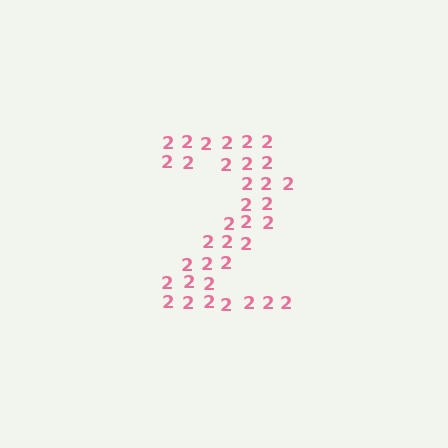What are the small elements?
The small elements are digit 2's.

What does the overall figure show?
The overall figure shows the digit 2.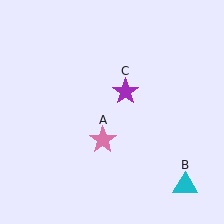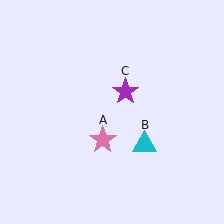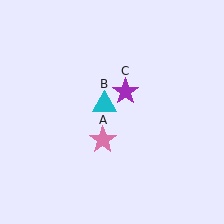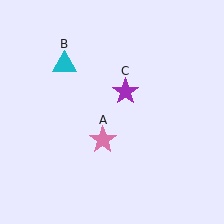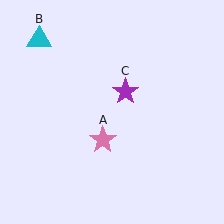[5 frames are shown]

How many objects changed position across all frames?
1 object changed position: cyan triangle (object B).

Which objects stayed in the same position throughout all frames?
Pink star (object A) and purple star (object C) remained stationary.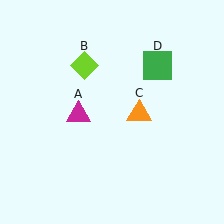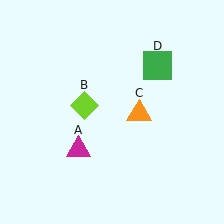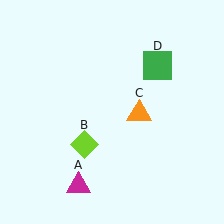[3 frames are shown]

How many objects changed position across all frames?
2 objects changed position: magenta triangle (object A), lime diamond (object B).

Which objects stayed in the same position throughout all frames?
Orange triangle (object C) and green square (object D) remained stationary.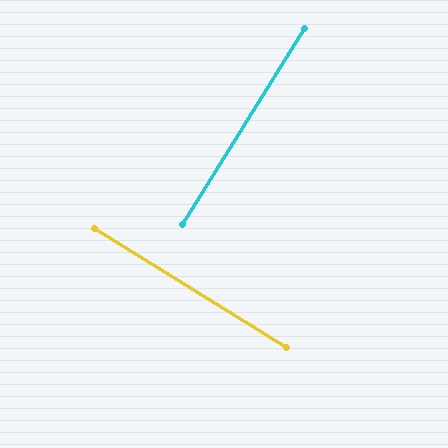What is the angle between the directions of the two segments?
Approximately 90 degrees.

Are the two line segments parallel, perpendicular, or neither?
Perpendicular — they meet at approximately 90°.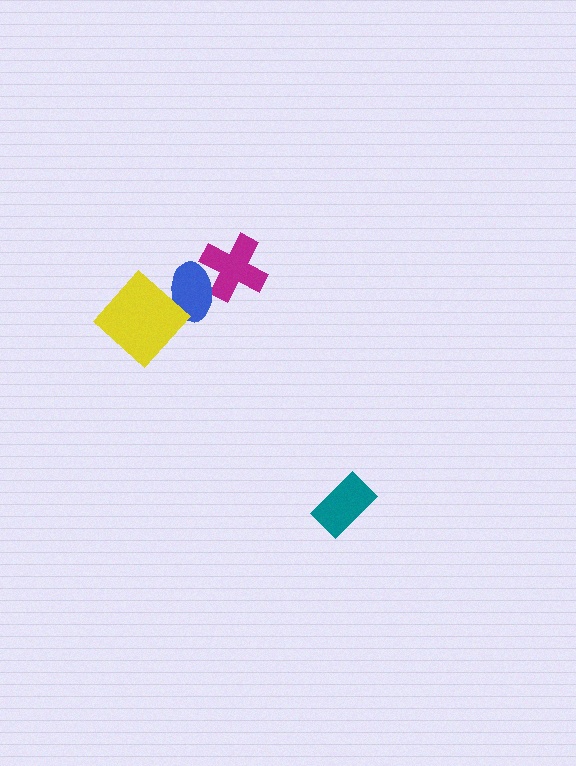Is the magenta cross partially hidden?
Yes, it is partially covered by another shape.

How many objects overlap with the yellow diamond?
1 object overlaps with the yellow diamond.